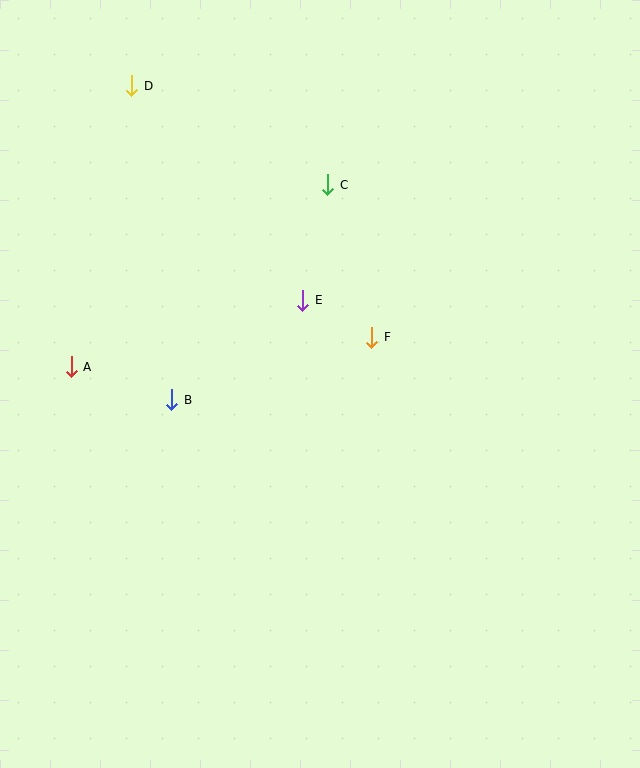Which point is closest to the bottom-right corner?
Point F is closest to the bottom-right corner.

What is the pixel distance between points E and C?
The distance between E and C is 118 pixels.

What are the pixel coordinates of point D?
Point D is at (132, 86).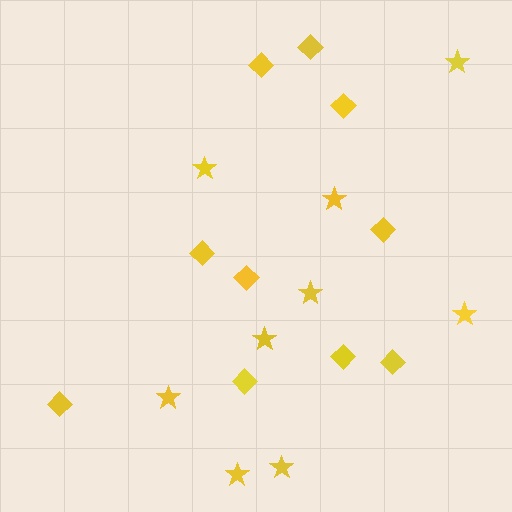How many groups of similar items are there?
There are 2 groups: one group of diamonds (10) and one group of stars (9).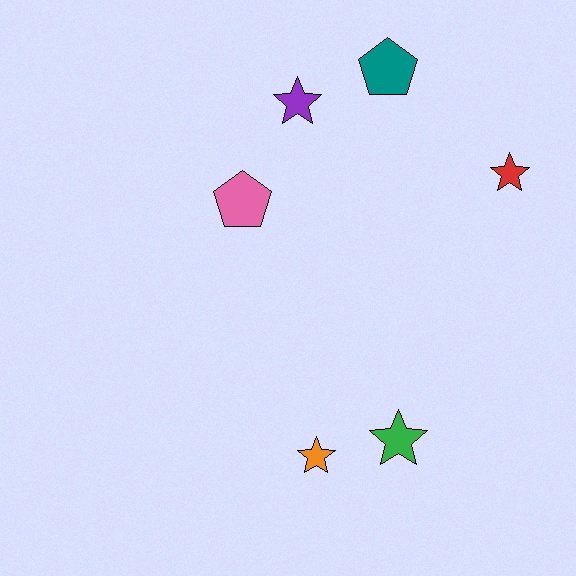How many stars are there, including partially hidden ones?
There are 4 stars.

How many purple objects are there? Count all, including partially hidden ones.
There is 1 purple object.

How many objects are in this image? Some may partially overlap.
There are 6 objects.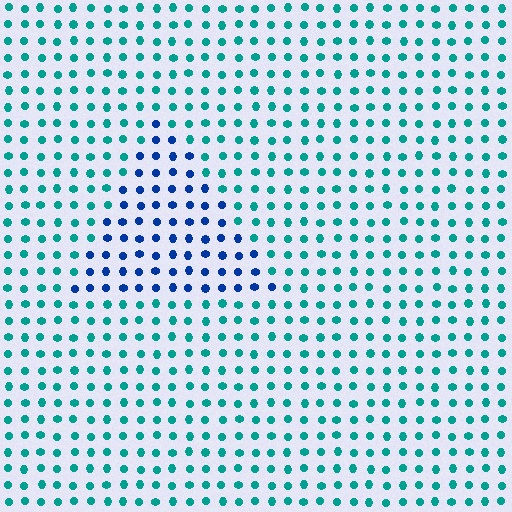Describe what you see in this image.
The image is filled with small teal elements in a uniform arrangement. A triangle-shaped region is visible where the elements are tinted to a slightly different hue, forming a subtle color boundary.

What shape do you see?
I see a triangle.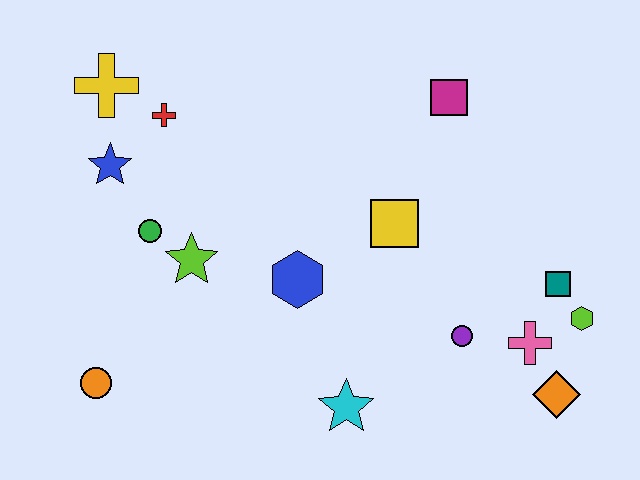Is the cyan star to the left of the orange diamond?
Yes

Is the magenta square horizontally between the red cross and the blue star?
No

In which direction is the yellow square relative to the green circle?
The yellow square is to the right of the green circle.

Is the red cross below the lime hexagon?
No